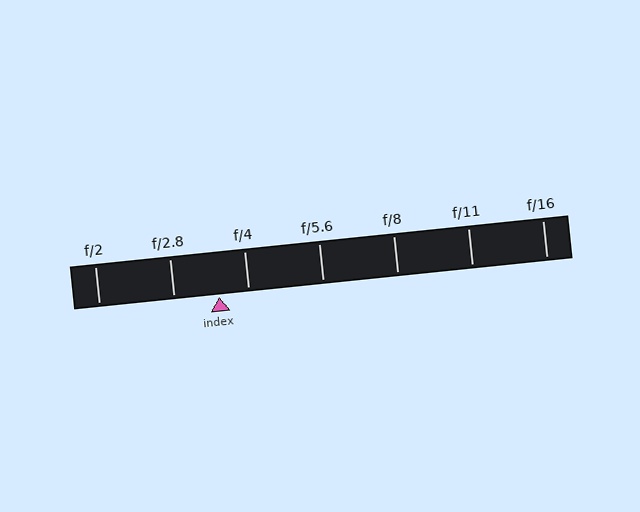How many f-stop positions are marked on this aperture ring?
There are 7 f-stop positions marked.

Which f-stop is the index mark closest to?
The index mark is closest to f/4.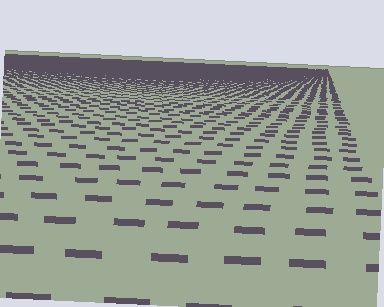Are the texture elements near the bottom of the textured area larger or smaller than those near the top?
Larger. Near the bottom, elements are closer to the viewer and appear at a bigger on-screen size.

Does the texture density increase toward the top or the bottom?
Density increases toward the top.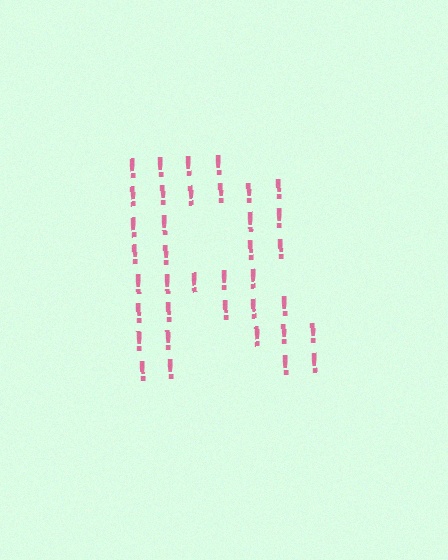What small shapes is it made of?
It is made of small exclamation marks.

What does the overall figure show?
The overall figure shows the letter R.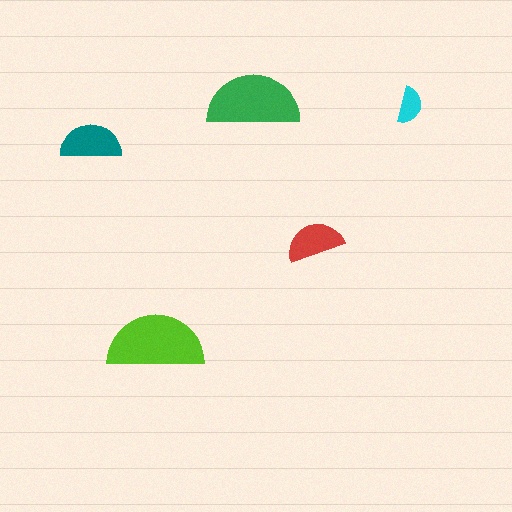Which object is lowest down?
The lime semicircle is bottommost.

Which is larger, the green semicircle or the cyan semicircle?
The green one.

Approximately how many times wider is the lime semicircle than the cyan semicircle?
About 2.5 times wider.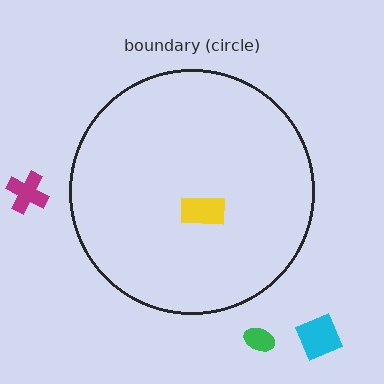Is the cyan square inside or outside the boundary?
Outside.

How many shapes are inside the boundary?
1 inside, 3 outside.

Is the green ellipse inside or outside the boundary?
Outside.